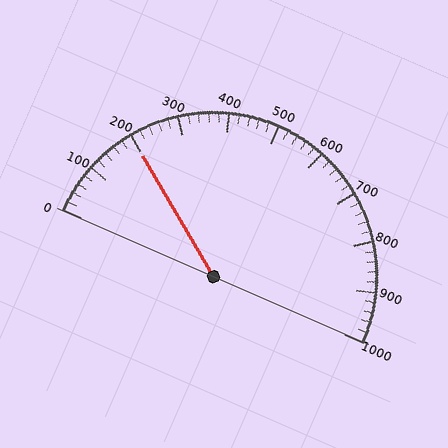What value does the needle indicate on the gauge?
The needle indicates approximately 200.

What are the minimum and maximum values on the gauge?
The gauge ranges from 0 to 1000.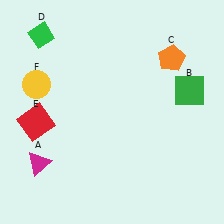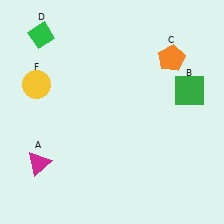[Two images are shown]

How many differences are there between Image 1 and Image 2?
There is 1 difference between the two images.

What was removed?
The red square (E) was removed in Image 2.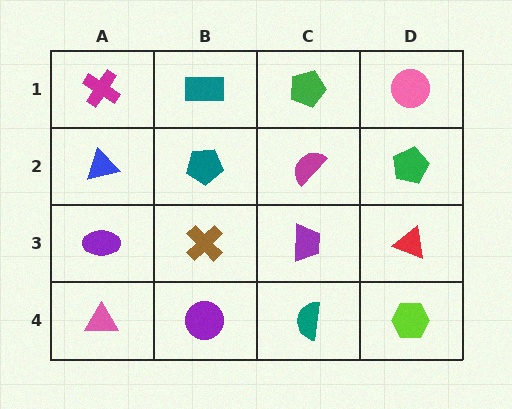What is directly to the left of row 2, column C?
A teal pentagon.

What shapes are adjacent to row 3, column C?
A magenta semicircle (row 2, column C), a teal semicircle (row 4, column C), a brown cross (row 3, column B), a red triangle (row 3, column D).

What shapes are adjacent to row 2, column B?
A teal rectangle (row 1, column B), a brown cross (row 3, column B), a blue triangle (row 2, column A), a magenta semicircle (row 2, column C).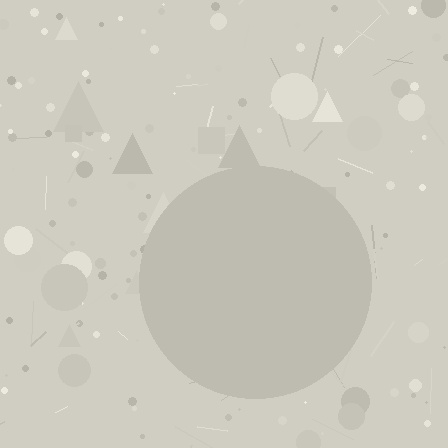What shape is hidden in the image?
A circle is hidden in the image.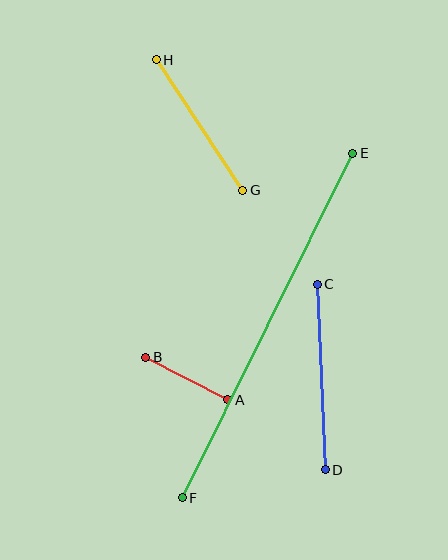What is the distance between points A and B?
The distance is approximately 92 pixels.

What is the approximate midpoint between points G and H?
The midpoint is at approximately (199, 125) pixels.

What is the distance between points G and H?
The distance is approximately 157 pixels.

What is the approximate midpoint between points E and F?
The midpoint is at approximately (268, 326) pixels.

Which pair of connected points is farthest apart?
Points E and F are farthest apart.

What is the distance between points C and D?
The distance is approximately 186 pixels.